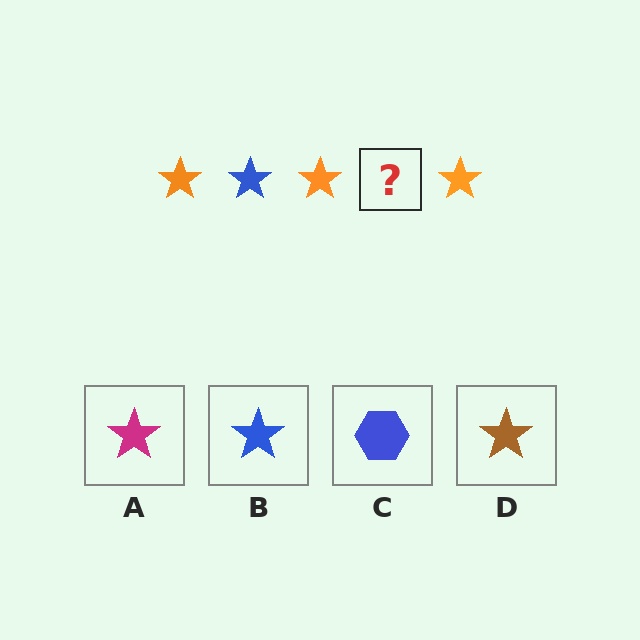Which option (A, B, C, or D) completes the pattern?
B.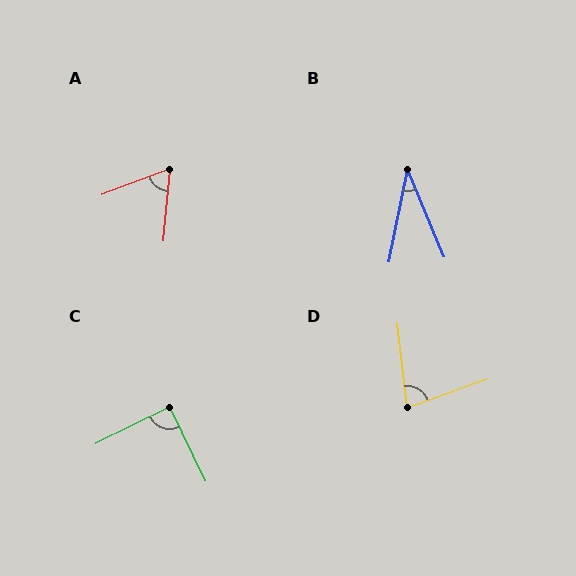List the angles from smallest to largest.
B (34°), A (64°), D (76°), C (89°).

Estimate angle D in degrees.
Approximately 76 degrees.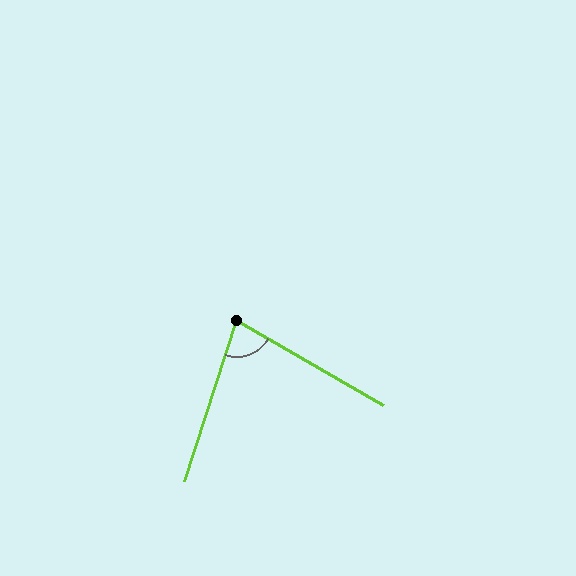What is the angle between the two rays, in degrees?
Approximately 78 degrees.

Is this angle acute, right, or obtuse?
It is acute.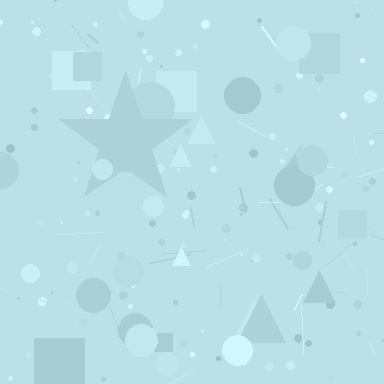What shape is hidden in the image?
A star is hidden in the image.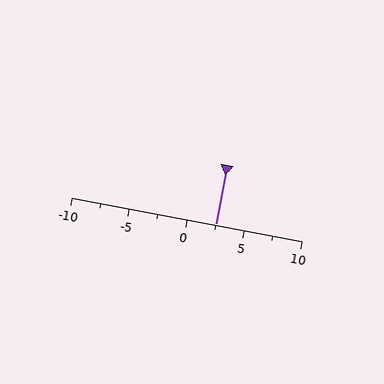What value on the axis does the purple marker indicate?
The marker indicates approximately 2.5.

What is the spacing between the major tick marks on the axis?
The major ticks are spaced 5 apart.